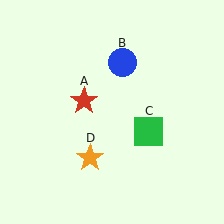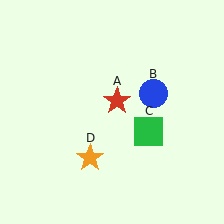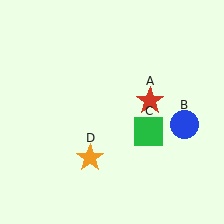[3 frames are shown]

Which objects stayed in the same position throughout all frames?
Green square (object C) and orange star (object D) remained stationary.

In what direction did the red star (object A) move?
The red star (object A) moved right.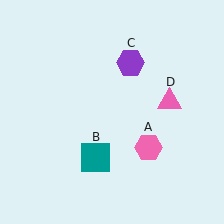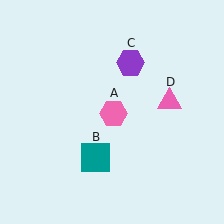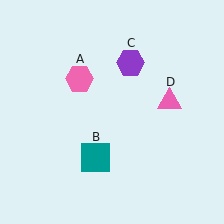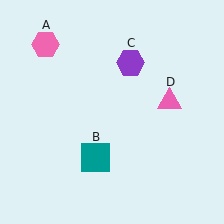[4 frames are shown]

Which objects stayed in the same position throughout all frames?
Teal square (object B) and purple hexagon (object C) and pink triangle (object D) remained stationary.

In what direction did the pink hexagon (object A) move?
The pink hexagon (object A) moved up and to the left.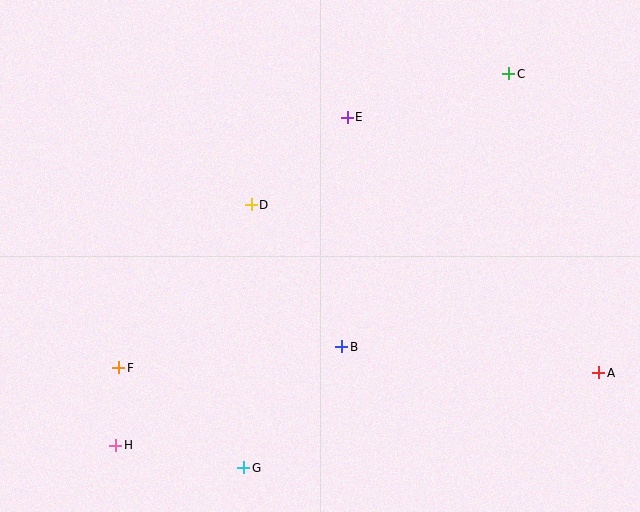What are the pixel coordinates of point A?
Point A is at (599, 373).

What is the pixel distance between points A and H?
The distance between A and H is 489 pixels.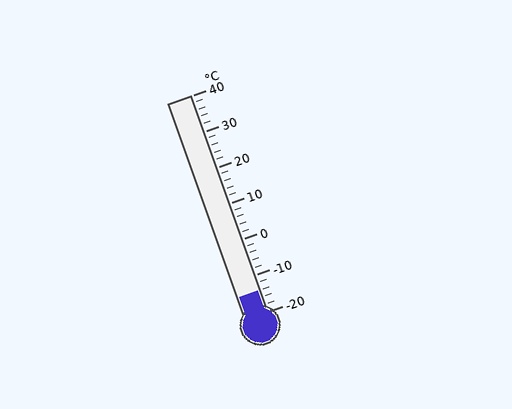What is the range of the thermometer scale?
The thermometer scale ranges from -20°C to 40°C.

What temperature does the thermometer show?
The thermometer shows approximately -14°C.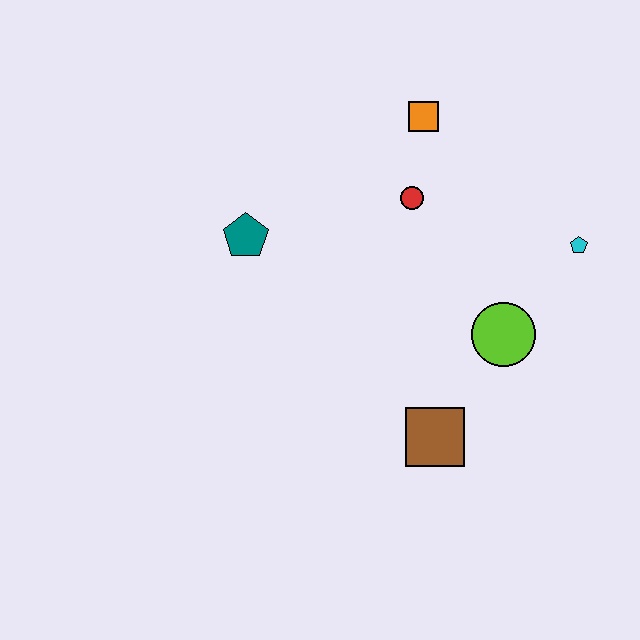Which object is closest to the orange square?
The red circle is closest to the orange square.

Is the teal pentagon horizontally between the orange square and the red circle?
No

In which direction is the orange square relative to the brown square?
The orange square is above the brown square.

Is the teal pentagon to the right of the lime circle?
No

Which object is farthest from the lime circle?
The teal pentagon is farthest from the lime circle.